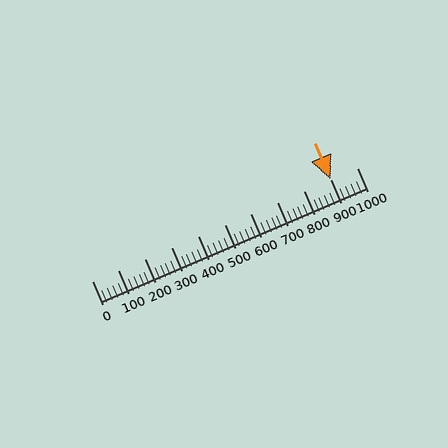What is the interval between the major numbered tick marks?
The major tick marks are spaced 100 units apart.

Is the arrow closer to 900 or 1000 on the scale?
The arrow is closer to 900.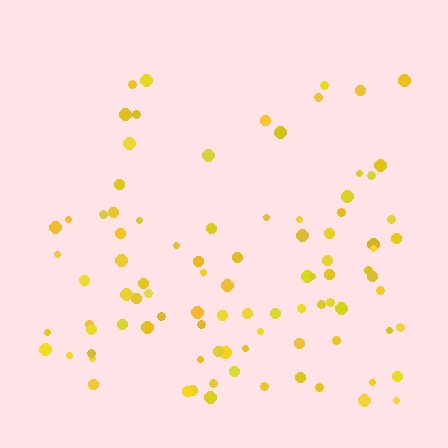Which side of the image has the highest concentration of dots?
The bottom.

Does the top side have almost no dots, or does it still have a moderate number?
Still a moderate number, just noticeably fewer than the bottom.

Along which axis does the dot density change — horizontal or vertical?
Vertical.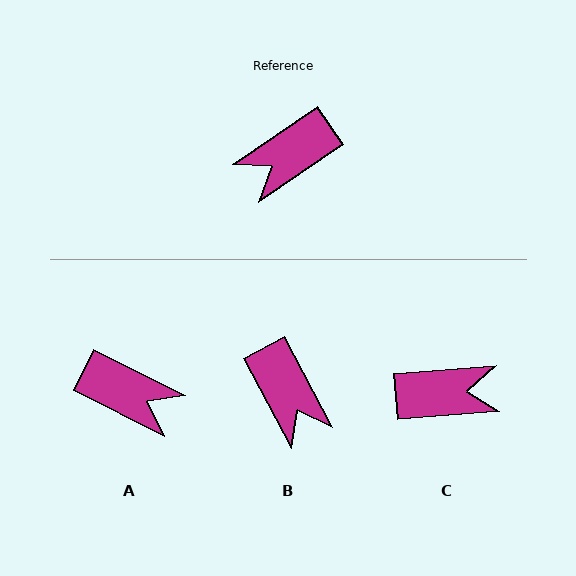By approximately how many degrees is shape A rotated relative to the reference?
Approximately 119 degrees counter-clockwise.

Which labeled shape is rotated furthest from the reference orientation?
C, about 150 degrees away.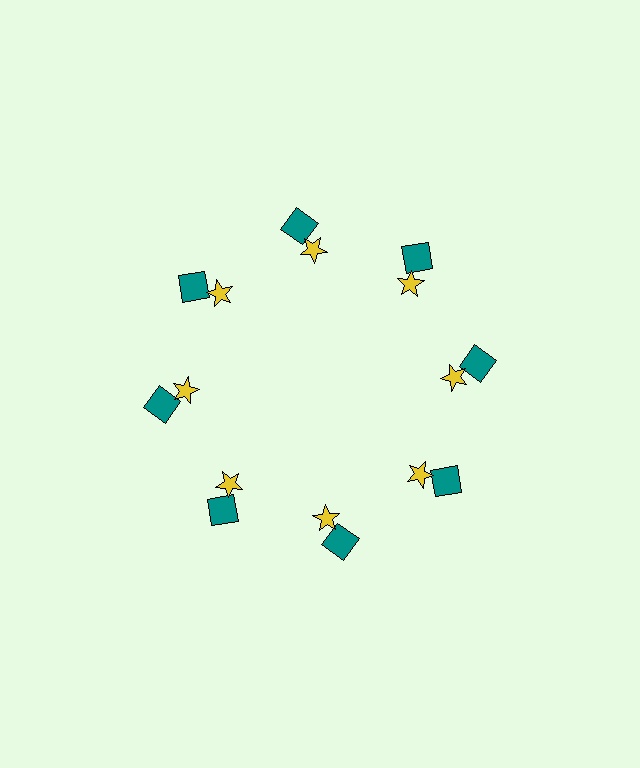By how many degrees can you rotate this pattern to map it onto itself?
The pattern maps onto itself every 45 degrees of rotation.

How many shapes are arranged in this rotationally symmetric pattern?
There are 16 shapes, arranged in 8 groups of 2.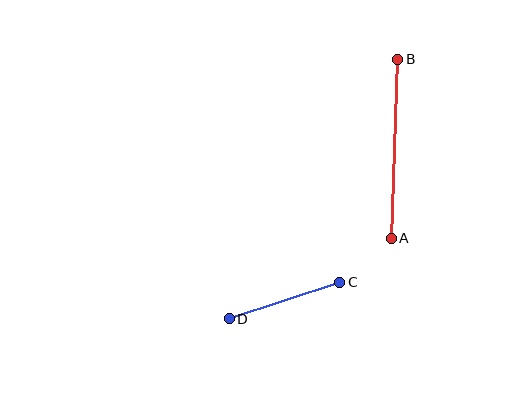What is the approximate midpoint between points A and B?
The midpoint is at approximately (395, 149) pixels.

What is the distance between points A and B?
The distance is approximately 179 pixels.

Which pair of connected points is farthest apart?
Points A and B are farthest apart.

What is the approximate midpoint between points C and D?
The midpoint is at approximately (284, 300) pixels.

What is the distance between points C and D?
The distance is approximately 116 pixels.